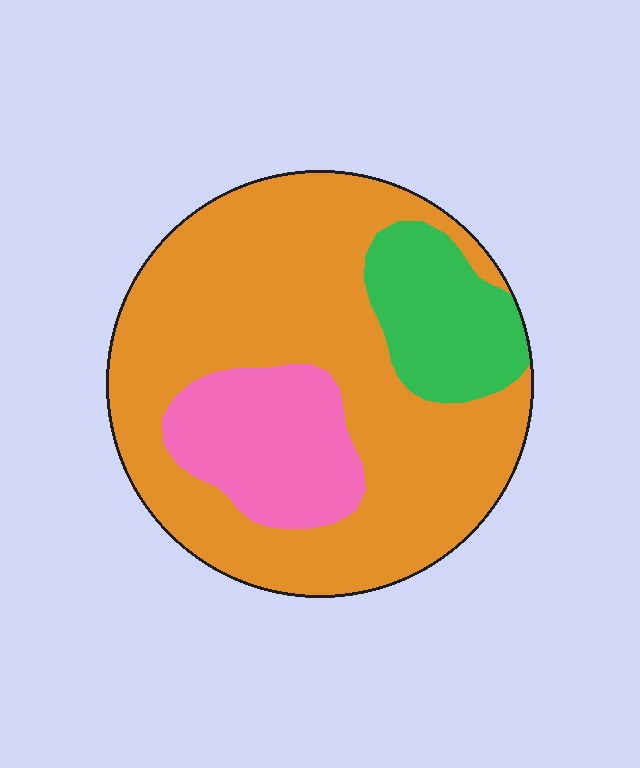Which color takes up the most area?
Orange, at roughly 70%.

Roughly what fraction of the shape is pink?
Pink takes up about one sixth (1/6) of the shape.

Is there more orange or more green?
Orange.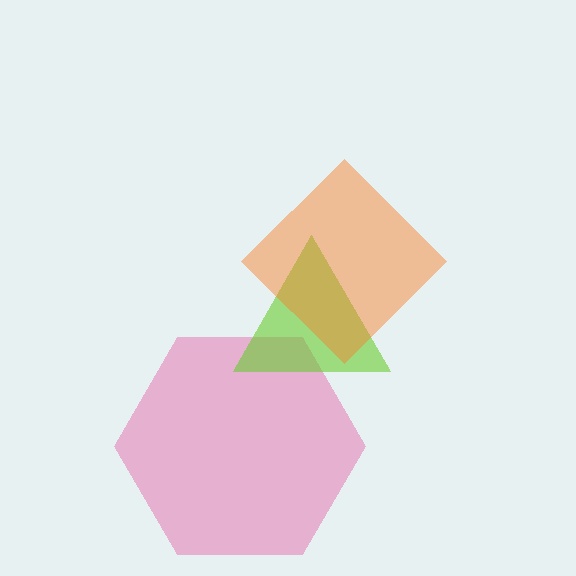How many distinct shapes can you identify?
There are 3 distinct shapes: a pink hexagon, a lime triangle, an orange diamond.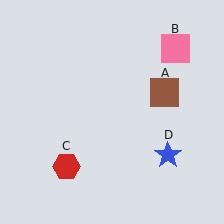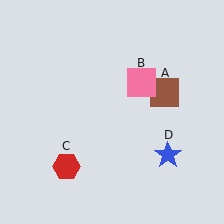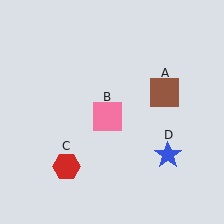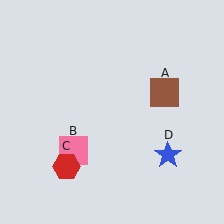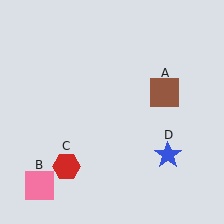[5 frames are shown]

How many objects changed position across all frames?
1 object changed position: pink square (object B).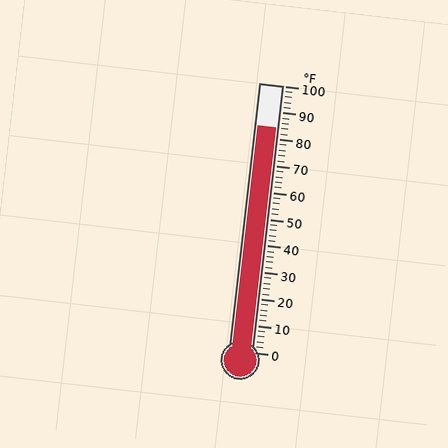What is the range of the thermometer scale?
The thermometer scale ranges from 0°F to 100°F.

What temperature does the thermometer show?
The thermometer shows approximately 84°F.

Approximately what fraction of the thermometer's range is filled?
The thermometer is filled to approximately 85% of its range.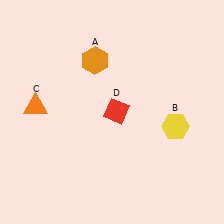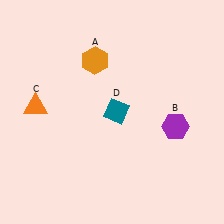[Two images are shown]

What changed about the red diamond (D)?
In Image 1, D is red. In Image 2, it changed to teal.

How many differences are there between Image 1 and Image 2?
There are 2 differences between the two images.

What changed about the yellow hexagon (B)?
In Image 1, B is yellow. In Image 2, it changed to purple.